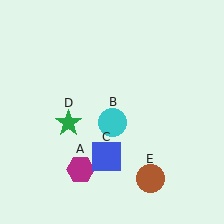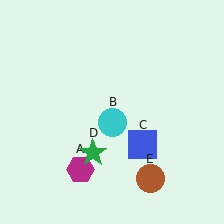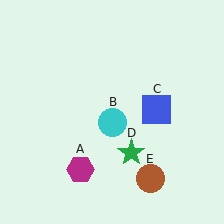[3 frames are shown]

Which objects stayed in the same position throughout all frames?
Magenta hexagon (object A) and cyan circle (object B) and brown circle (object E) remained stationary.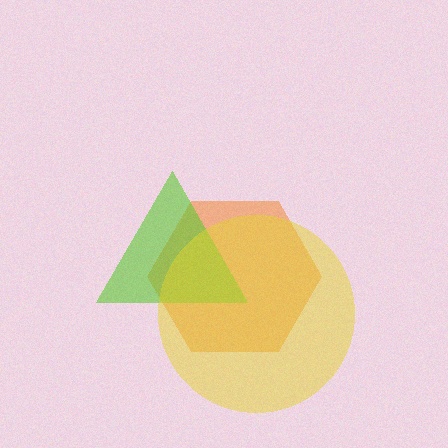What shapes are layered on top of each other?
The layered shapes are: an orange hexagon, a lime triangle, a yellow circle.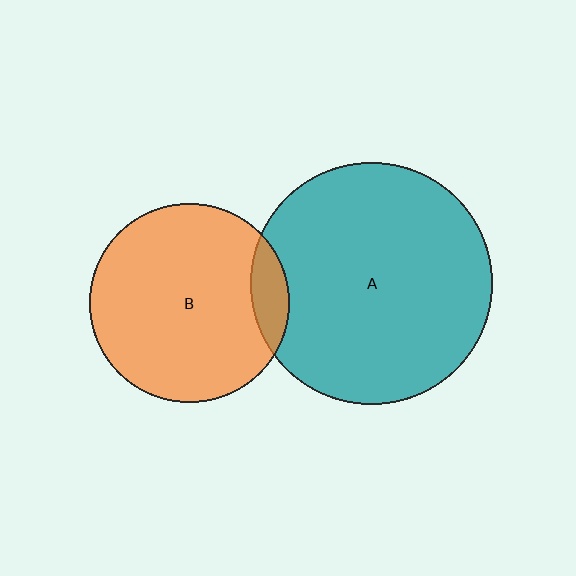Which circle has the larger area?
Circle A (teal).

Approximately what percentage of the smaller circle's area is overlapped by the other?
Approximately 10%.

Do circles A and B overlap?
Yes.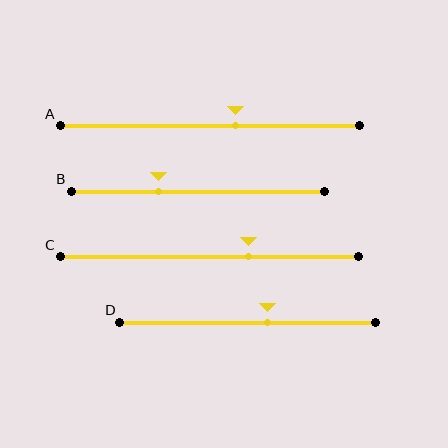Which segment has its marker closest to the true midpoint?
Segment D has its marker closest to the true midpoint.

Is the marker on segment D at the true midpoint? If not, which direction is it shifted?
No, the marker on segment D is shifted to the right by about 8% of the segment length.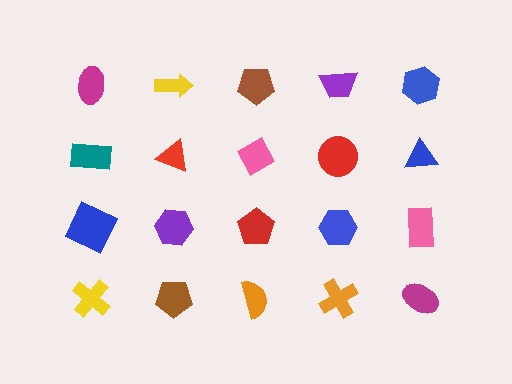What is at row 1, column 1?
A magenta ellipse.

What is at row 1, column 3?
A brown pentagon.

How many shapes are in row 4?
5 shapes.